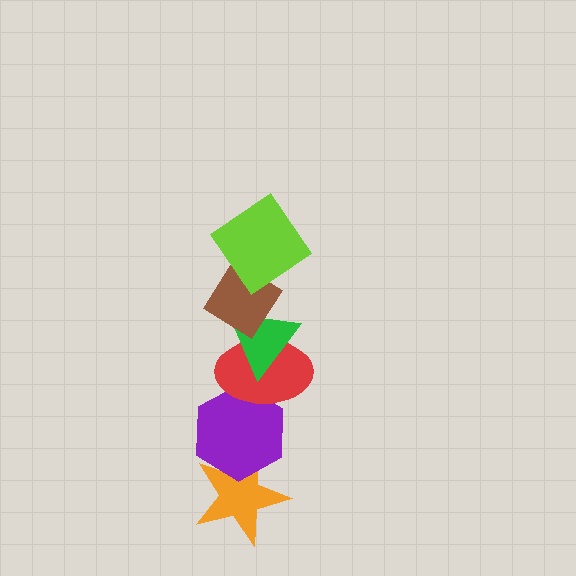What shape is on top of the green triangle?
The brown diamond is on top of the green triangle.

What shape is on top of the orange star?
The purple hexagon is on top of the orange star.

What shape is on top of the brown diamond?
The lime diamond is on top of the brown diamond.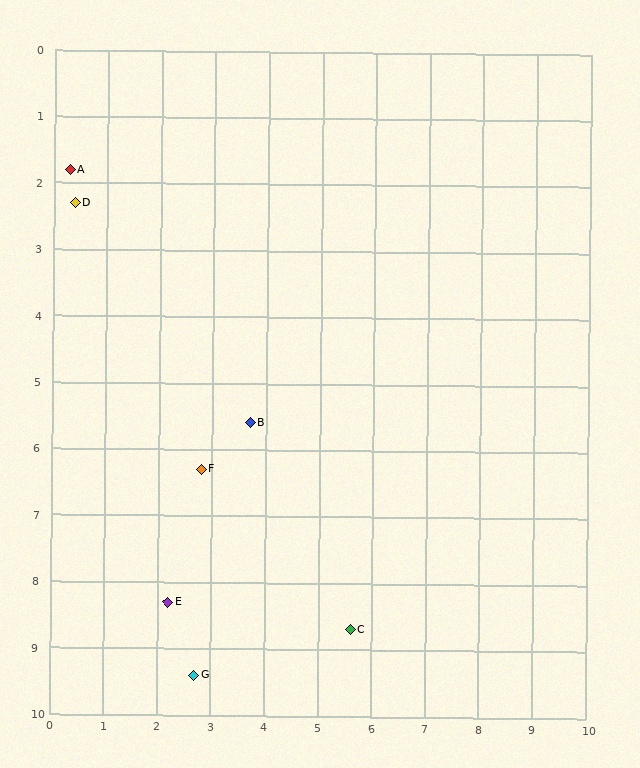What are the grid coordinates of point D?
Point D is at approximately (0.4, 2.3).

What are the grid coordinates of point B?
Point B is at approximately (3.7, 5.6).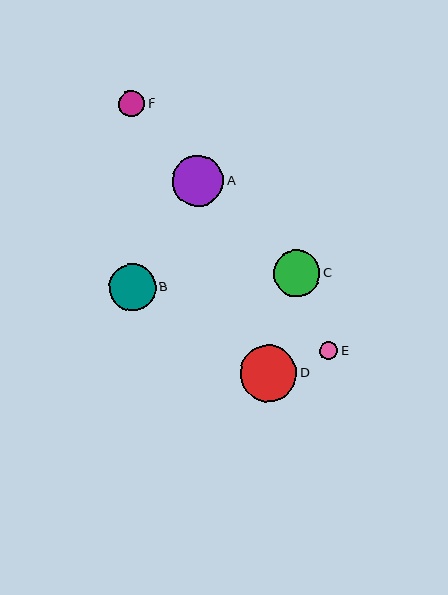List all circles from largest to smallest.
From largest to smallest: D, A, B, C, F, E.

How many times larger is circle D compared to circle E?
Circle D is approximately 3.1 times the size of circle E.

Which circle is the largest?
Circle D is the largest with a size of approximately 57 pixels.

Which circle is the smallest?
Circle E is the smallest with a size of approximately 18 pixels.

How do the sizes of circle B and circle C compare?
Circle B and circle C are approximately the same size.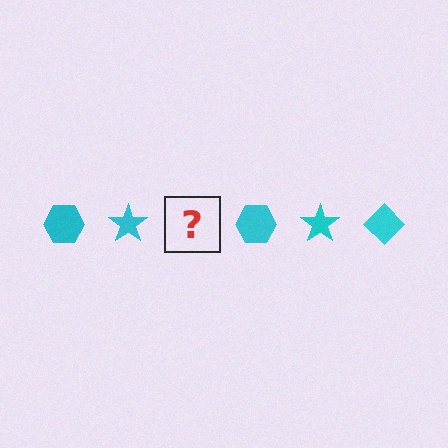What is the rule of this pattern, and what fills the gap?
The rule is that the pattern cycles through hexagon, star, diamond shapes in cyan. The gap should be filled with a cyan diamond.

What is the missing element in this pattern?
The missing element is a cyan diamond.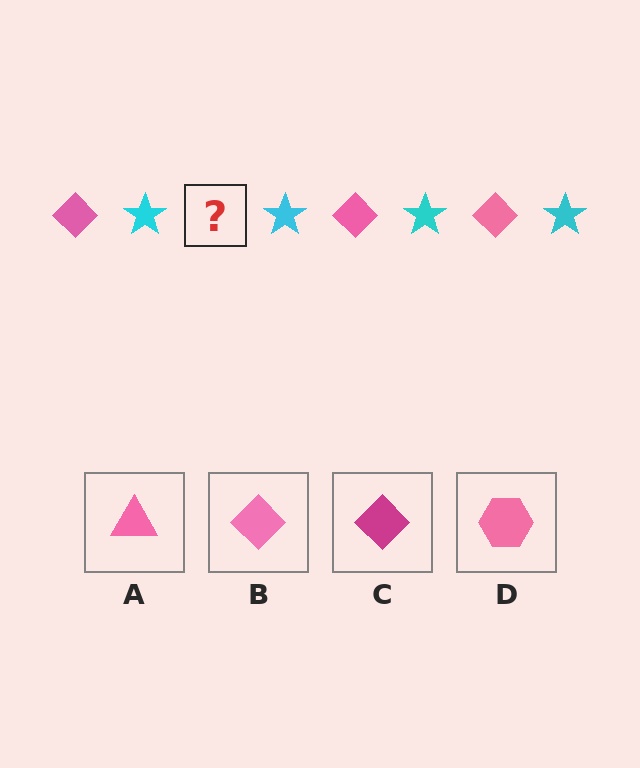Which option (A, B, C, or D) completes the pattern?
B.